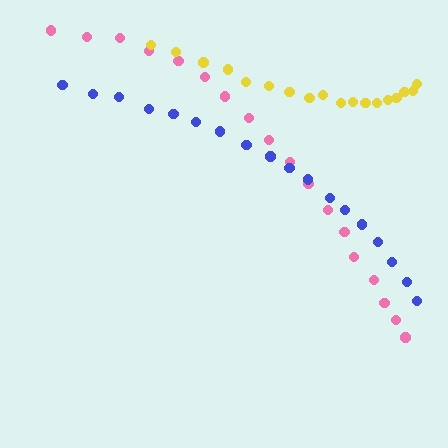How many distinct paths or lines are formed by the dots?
There are 3 distinct paths.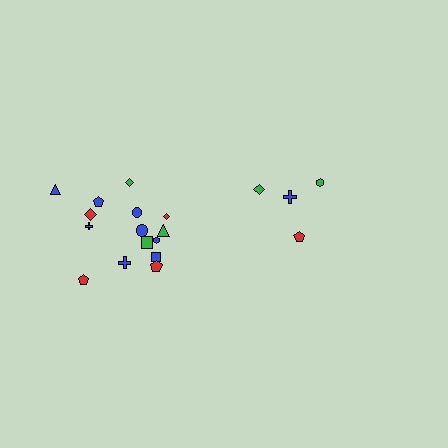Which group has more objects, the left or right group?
The left group.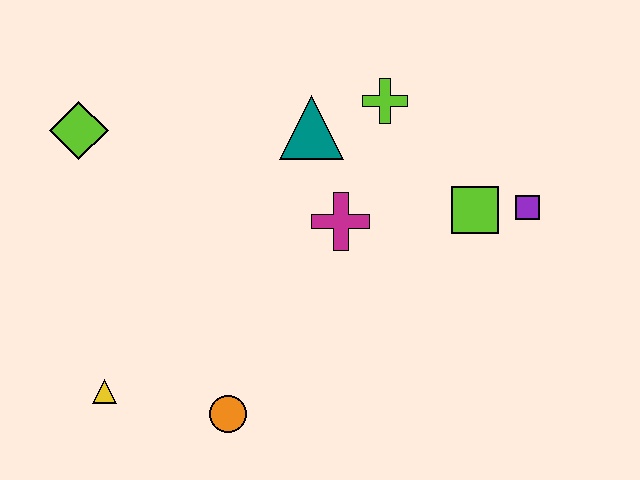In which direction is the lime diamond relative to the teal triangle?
The lime diamond is to the left of the teal triangle.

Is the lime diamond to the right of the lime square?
No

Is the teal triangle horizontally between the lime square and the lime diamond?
Yes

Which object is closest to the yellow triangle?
The orange circle is closest to the yellow triangle.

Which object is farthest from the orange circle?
The purple square is farthest from the orange circle.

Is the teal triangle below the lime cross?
Yes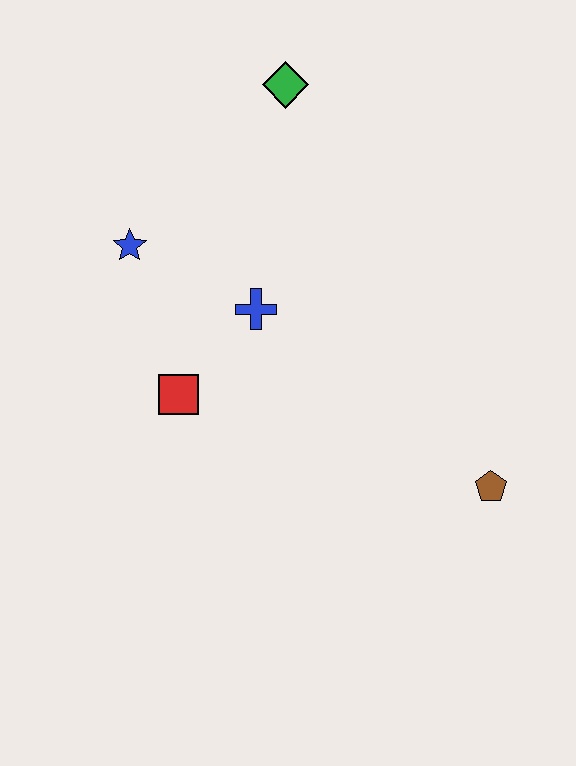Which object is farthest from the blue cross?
The brown pentagon is farthest from the blue cross.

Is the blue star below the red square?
No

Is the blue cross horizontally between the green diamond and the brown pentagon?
No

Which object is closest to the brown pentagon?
The blue cross is closest to the brown pentagon.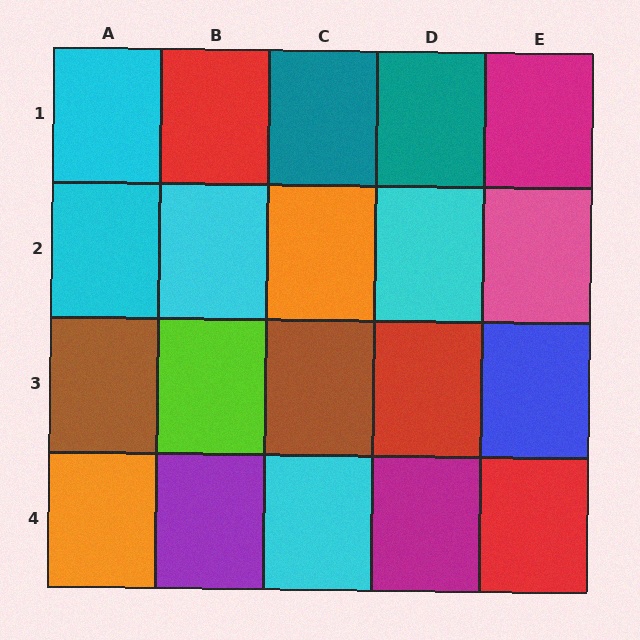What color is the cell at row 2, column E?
Pink.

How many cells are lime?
1 cell is lime.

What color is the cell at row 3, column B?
Lime.